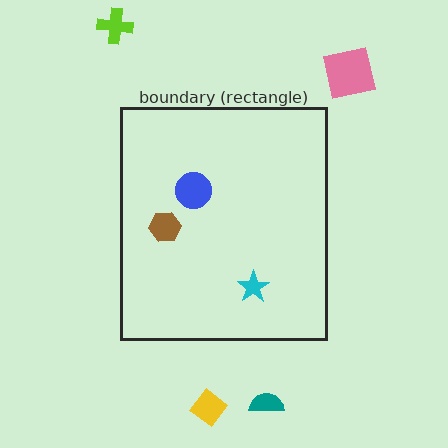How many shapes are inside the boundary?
3 inside, 4 outside.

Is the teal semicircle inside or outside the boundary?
Outside.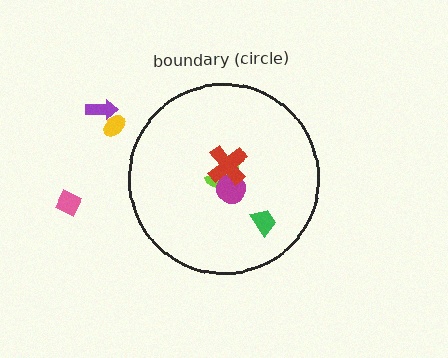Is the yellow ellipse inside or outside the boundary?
Outside.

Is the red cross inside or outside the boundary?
Inside.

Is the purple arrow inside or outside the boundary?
Outside.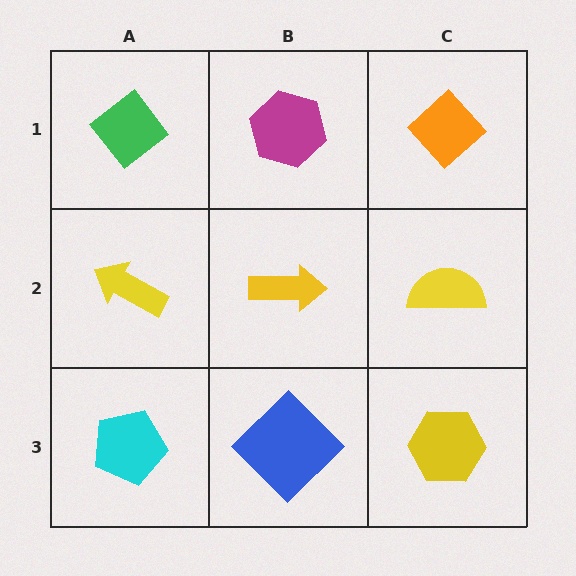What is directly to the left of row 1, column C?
A magenta hexagon.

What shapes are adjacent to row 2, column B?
A magenta hexagon (row 1, column B), a blue diamond (row 3, column B), a yellow arrow (row 2, column A), a yellow semicircle (row 2, column C).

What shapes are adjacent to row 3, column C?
A yellow semicircle (row 2, column C), a blue diamond (row 3, column B).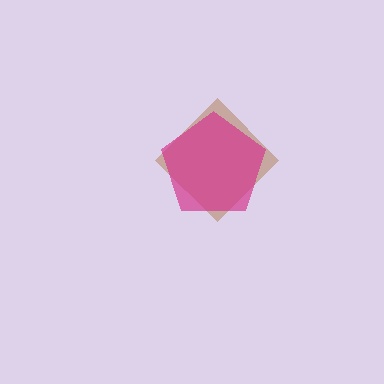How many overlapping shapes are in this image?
There are 2 overlapping shapes in the image.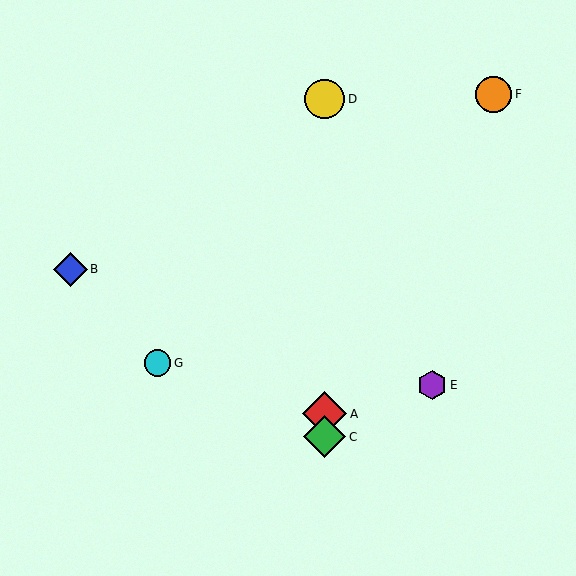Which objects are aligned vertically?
Objects A, C, D are aligned vertically.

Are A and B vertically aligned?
No, A is at x≈325 and B is at x≈70.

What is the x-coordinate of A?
Object A is at x≈325.